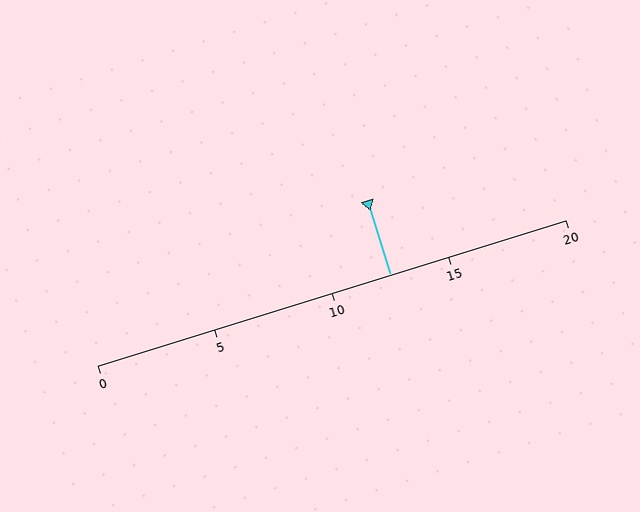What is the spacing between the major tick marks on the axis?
The major ticks are spaced 5 apart.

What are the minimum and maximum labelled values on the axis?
The axis runs from 0 to 20.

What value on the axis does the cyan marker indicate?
The marker indicates approximately 12.5.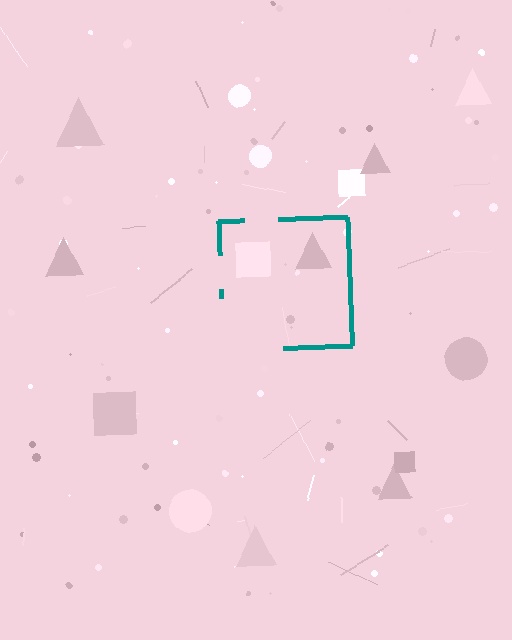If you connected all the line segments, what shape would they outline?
They would outline a square.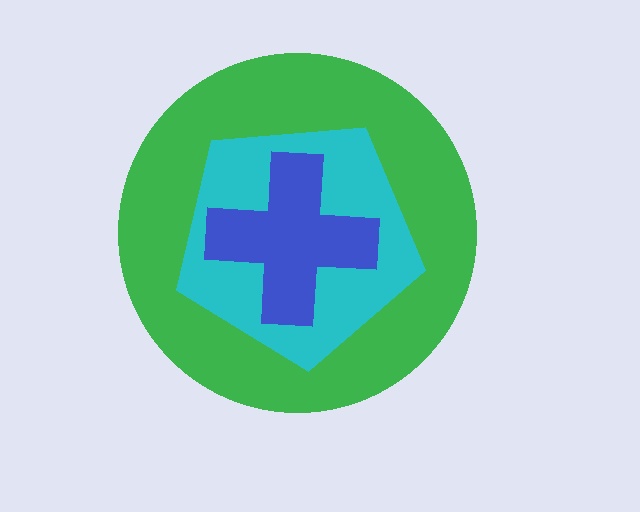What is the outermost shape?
The green circle.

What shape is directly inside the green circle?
The cyan pentagon.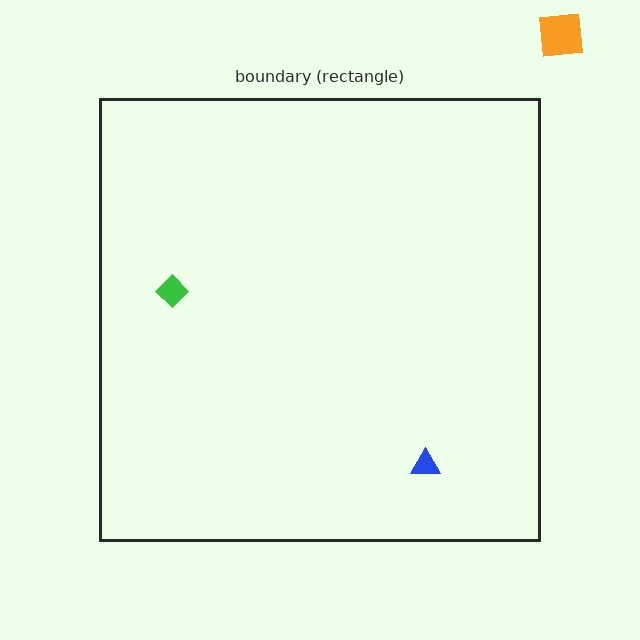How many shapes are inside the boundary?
2 inside, 1 outside.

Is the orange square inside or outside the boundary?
Outside.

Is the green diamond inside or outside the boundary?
Inside.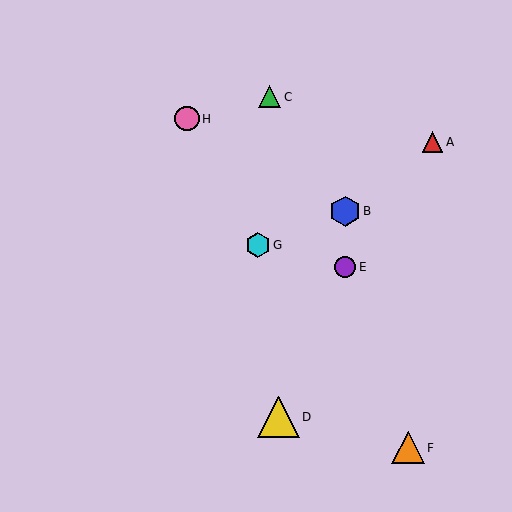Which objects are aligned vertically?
Objects B, E are aligned vertically.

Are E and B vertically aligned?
Yes, both are at x≈345.